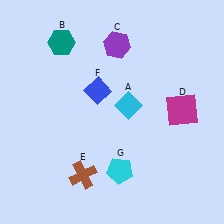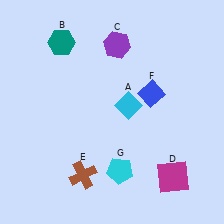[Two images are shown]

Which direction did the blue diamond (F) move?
The blue diamond (F) moved right.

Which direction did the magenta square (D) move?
The magenta square (D) moved down.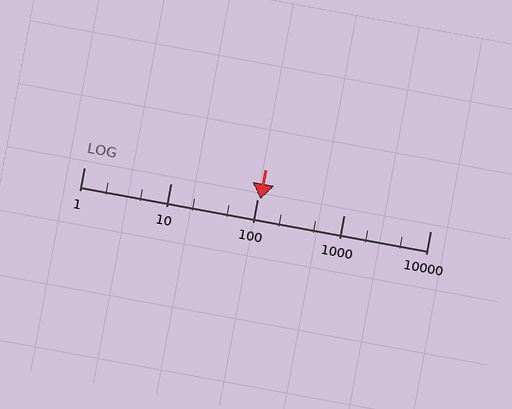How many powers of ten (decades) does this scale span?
The scale spans 4 decades, from 1 to 10000.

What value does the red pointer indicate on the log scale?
The pointer indicates approximately 110.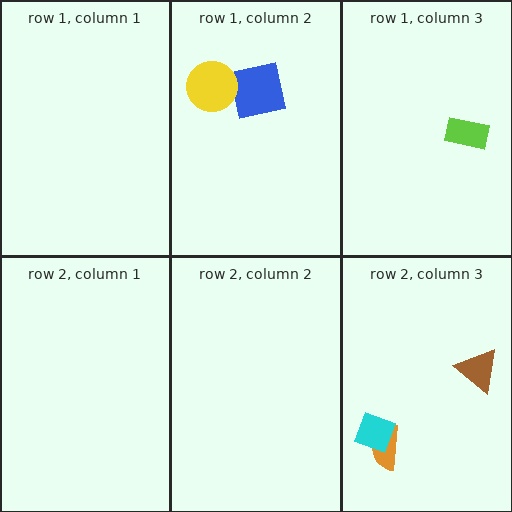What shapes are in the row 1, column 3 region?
The lime rectangle.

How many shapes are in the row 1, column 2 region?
2.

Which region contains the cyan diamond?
The row 2, column 3 region.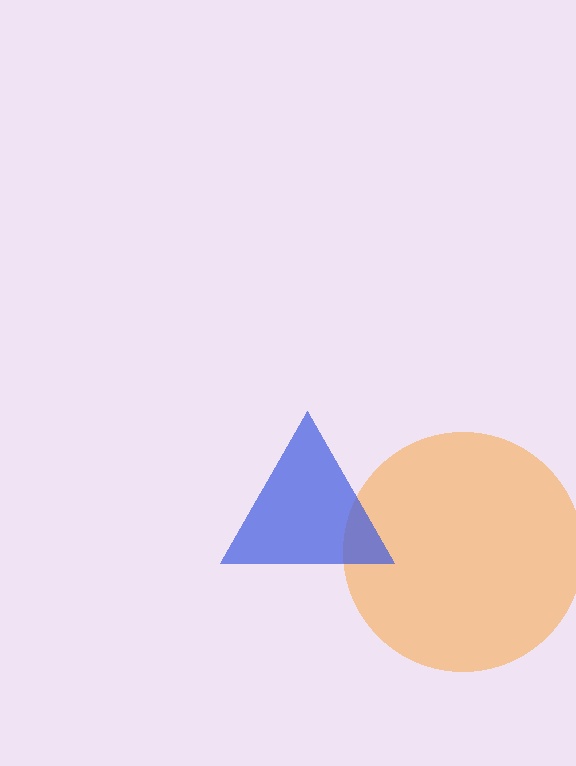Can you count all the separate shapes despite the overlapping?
Yes, there are 2 separate shapes.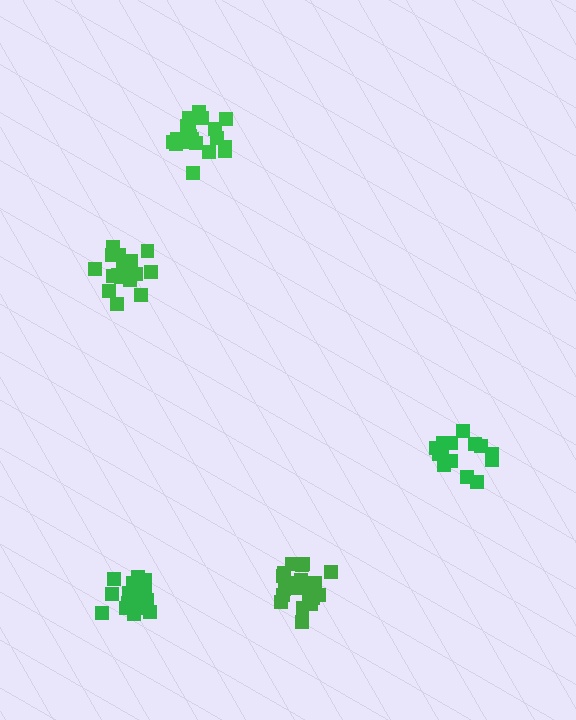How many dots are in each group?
Group 1: 21 dots, Group 2: 17 dots, Group 3: 20 dots, Group 4: 15 dots, Group 5: 21 dots (94 total).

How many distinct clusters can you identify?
There are 5 distinct clusters.